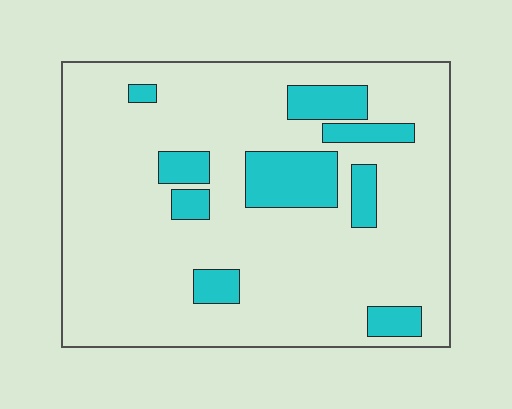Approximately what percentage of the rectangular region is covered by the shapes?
Approximately 15%.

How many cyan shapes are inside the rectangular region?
9.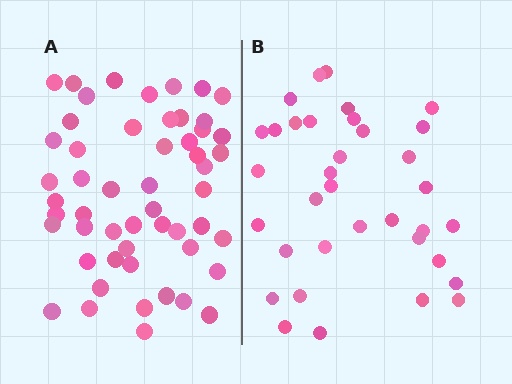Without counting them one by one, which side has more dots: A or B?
Region A (the left region) has more dots.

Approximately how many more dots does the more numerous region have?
Region A has approximately 20 more dots than region B.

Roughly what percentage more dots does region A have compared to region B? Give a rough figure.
About 50% more.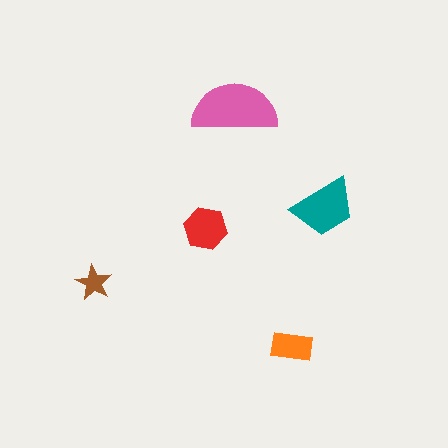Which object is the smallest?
The brown star.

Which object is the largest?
The pink semicircle.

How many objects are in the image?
There are 5 objects in the image.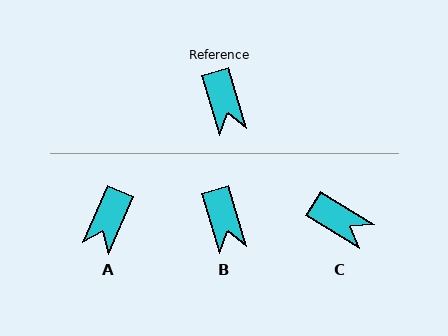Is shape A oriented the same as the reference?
No, it is off by about 40 degrees.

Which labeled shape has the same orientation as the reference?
B.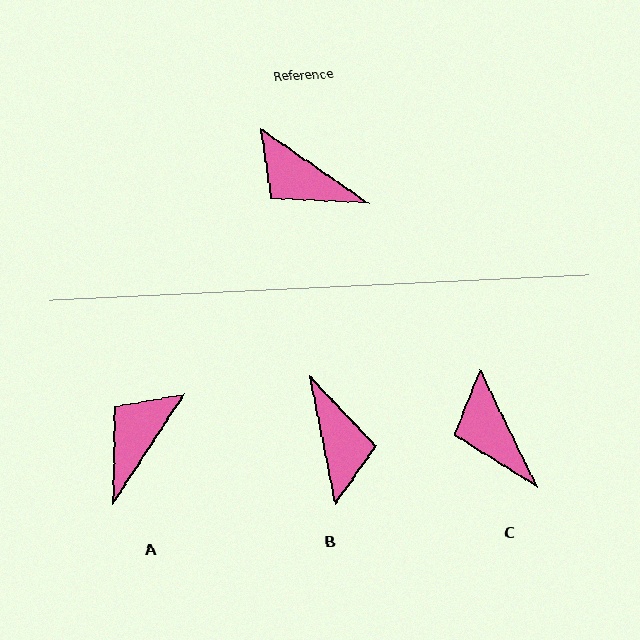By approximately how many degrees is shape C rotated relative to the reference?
Approximately 30 degrees clockwise.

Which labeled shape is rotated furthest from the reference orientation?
B, about 136 degrees away.